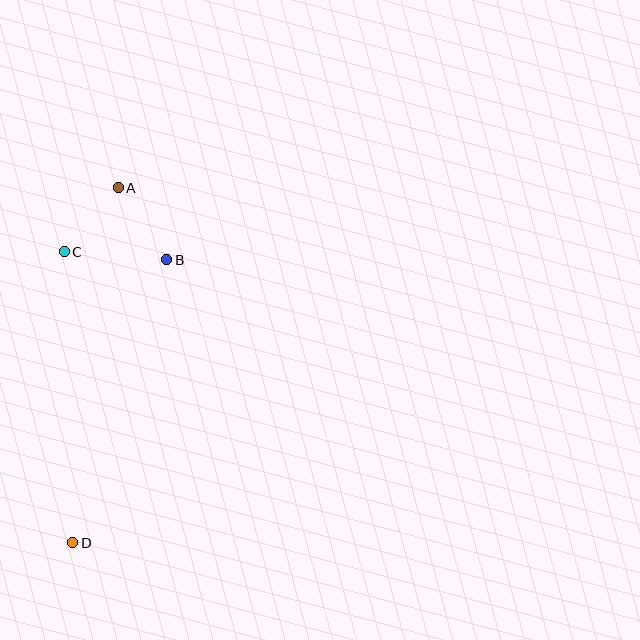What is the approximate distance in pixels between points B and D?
The distance between B and D is approximately 298 pixels.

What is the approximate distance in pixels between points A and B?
The distance between A and B is approximately 86 pixels.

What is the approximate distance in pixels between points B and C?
The distance between B and C is approximately 103 pixels.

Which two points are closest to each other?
Points A and C are closest to each other.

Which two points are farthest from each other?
Points A and D are farthest from each other.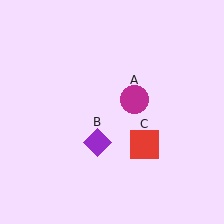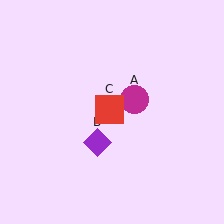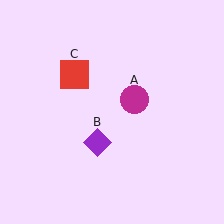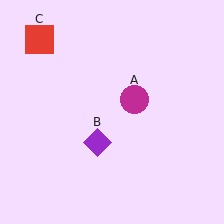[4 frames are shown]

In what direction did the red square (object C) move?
The red square (object C) moved up and to the left.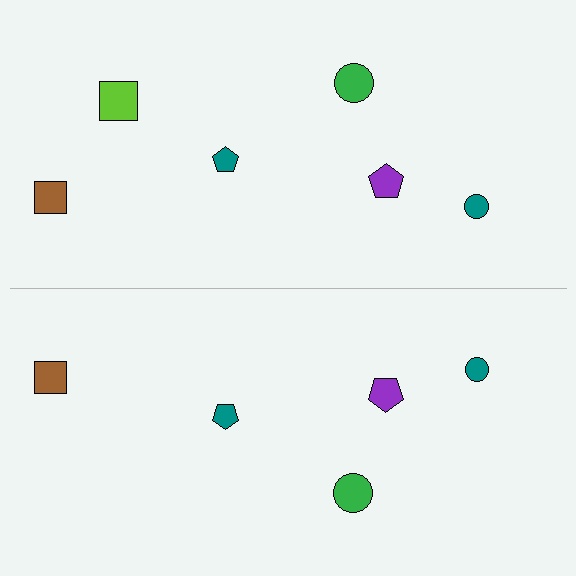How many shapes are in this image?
There are 11 shapes in this image.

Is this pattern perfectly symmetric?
No, the pattern is not perfectly symmetric. A lime square is missing from the bottom side.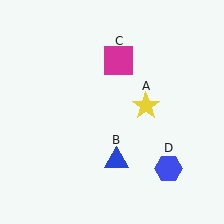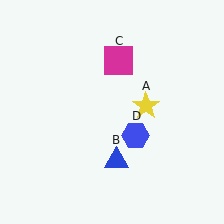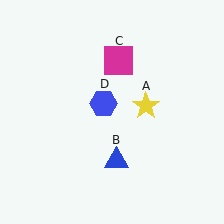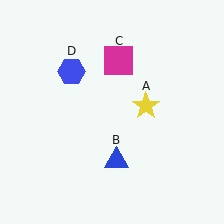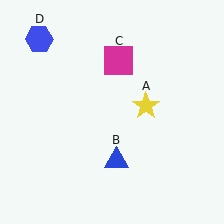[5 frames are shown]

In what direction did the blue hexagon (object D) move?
The blue hexagon (object D) moved up and to the left.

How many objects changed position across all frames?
1 object changed position: blue hexagon (object D).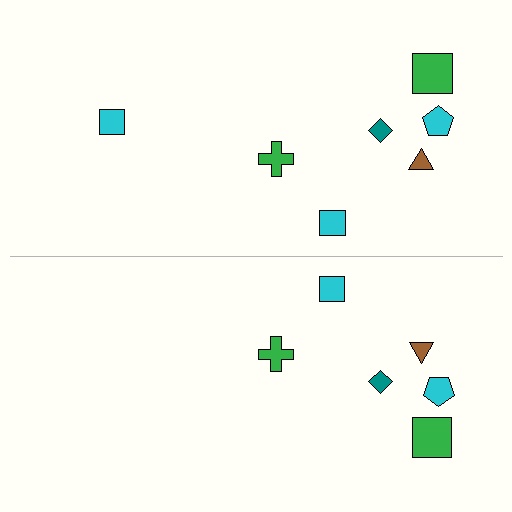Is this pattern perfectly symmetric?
No, the pattern is not perfectly symmetric. A cyan square is missing from the bottom side.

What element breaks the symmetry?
A cyan square is missing from the bottom side.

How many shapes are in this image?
There are 13 shapes in this image.